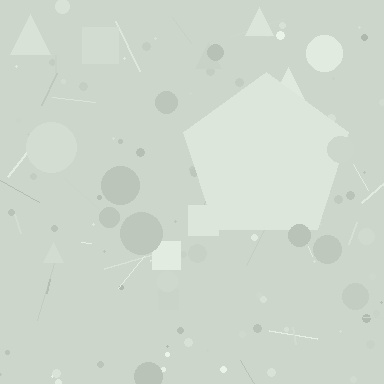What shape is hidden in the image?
A pentagon is hidden in the image.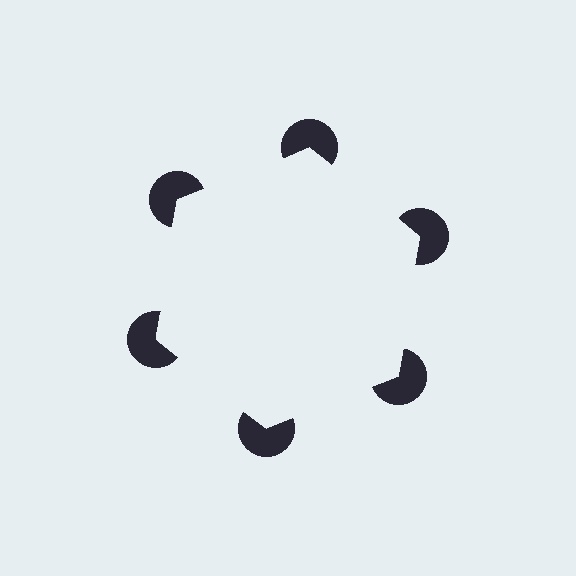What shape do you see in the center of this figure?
An illusory hexagon — its edges are inferred from the aligned wedge cuts in the pac-man discs, not physically drawn.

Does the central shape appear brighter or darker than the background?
It typically appears slightly brighter than the background, even though no actual brightness change is drawn.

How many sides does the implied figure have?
6 sides.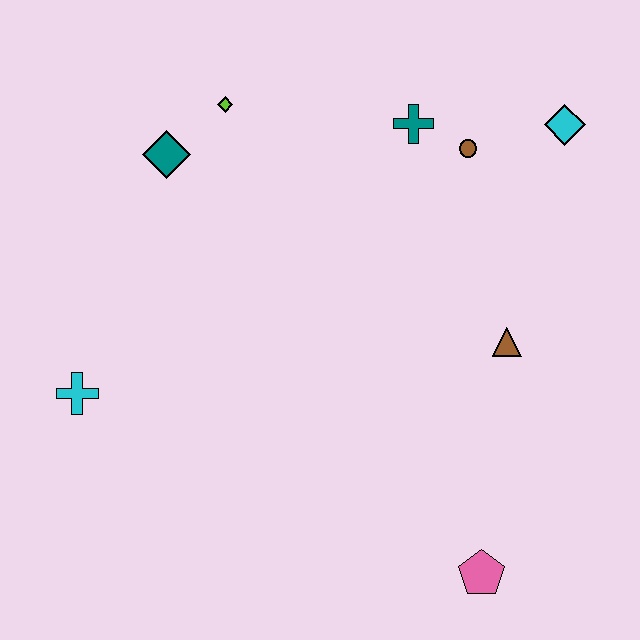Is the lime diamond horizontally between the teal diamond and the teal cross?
Yes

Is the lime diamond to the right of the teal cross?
No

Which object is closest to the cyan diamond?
The brown circle is closest to the cyan diamond.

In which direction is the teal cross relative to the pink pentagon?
The teal cross is above the pink pentagon.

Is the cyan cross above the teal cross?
No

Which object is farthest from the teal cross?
The pink pentagon is farthest from the teal cross.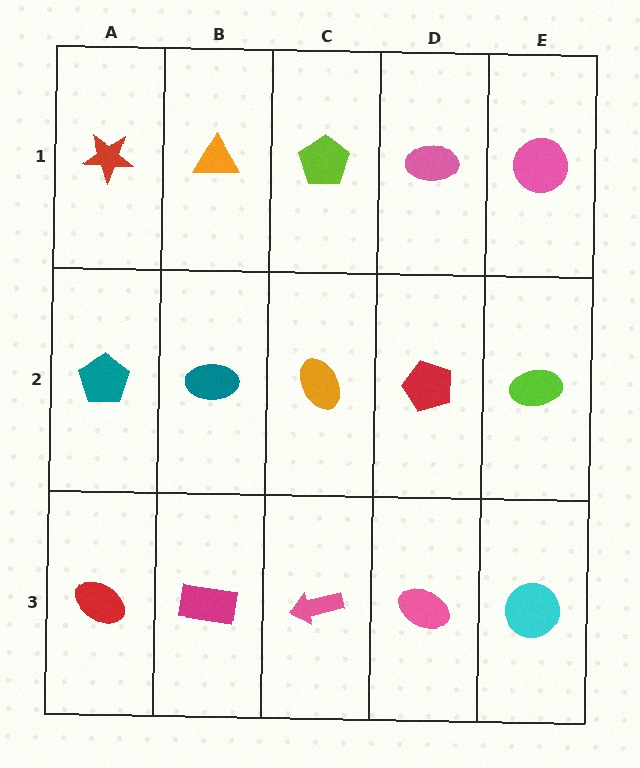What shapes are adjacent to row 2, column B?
An orange triangle (row 1, column B), a magenta rectangle (row 3, column B), a teal pentagon (row 2, column A), an orange ellipse (row 2, column C).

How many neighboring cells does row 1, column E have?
2.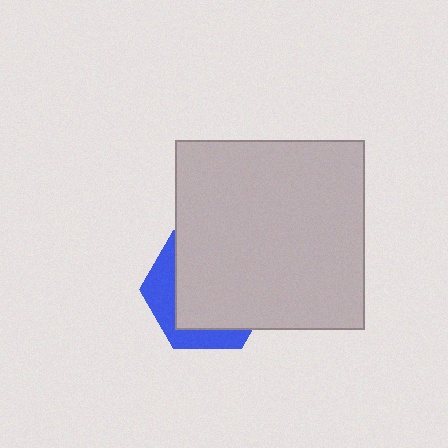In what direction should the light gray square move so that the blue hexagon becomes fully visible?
The light gray square should move toward the upper-right. That is the shortest direction to clear the overlap and leave the blue hexagon fully visible.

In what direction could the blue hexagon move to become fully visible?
The blue hexagon could move toward the lower-left. That would shift it out from behind the light gray square entirely.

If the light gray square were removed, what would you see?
You would see the complete blue hexagon.